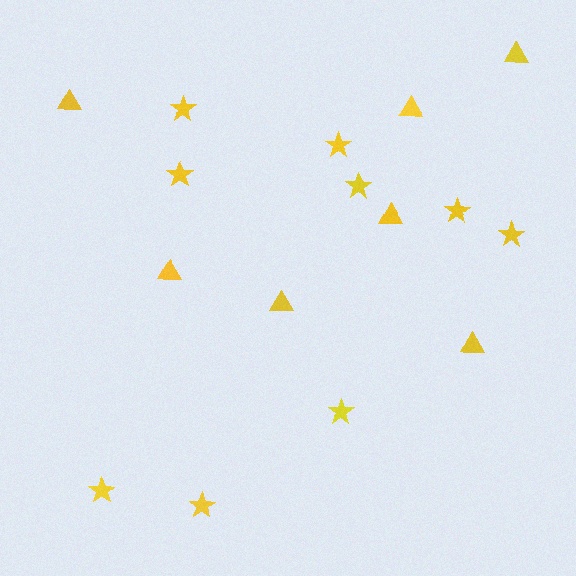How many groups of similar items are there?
There are 2 groups: one group of triangles (7) and one group of stars (9).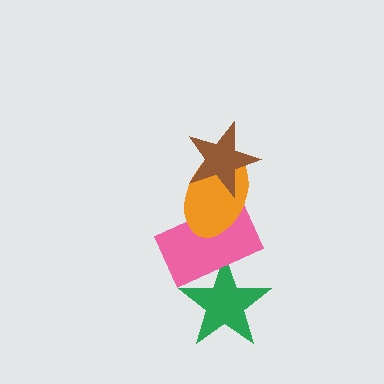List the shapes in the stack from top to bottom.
From top to bottom: the brown star, the orange ellipse, the pink rectangle, the green star.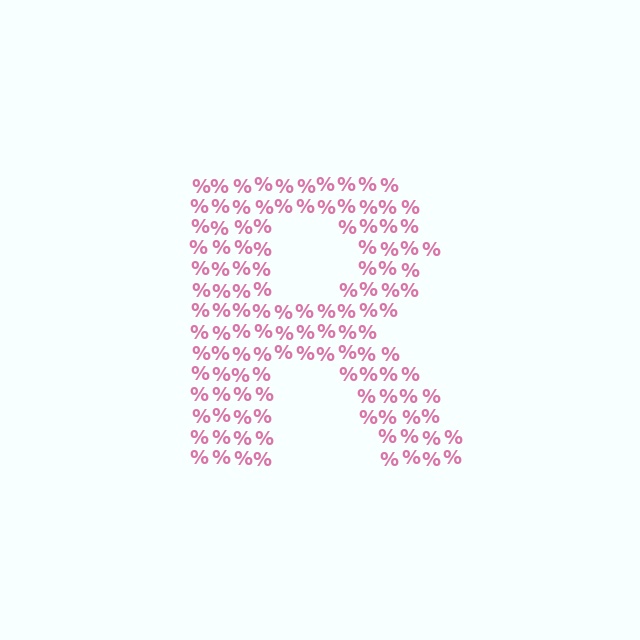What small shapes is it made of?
It is made of small percent signs.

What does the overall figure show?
The overall figure shows the letter R.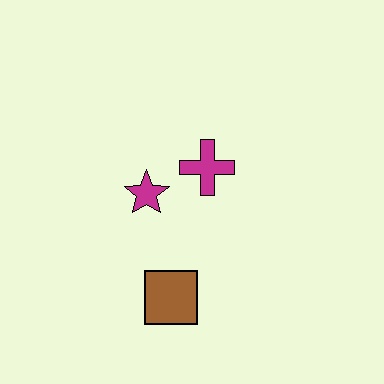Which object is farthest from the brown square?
The magenta cross is farthest from the brown square.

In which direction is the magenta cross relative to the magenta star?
The magenta cross is to the right of the magenta star.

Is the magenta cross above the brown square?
Yes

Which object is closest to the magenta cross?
The magenta star is closest to the magenta cross.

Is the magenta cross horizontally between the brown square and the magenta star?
No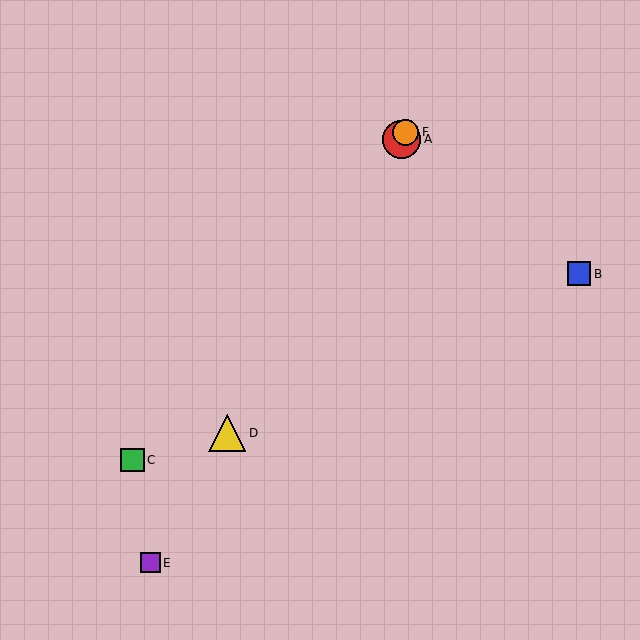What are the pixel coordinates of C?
Object C is at (132, 460).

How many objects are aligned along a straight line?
4 objects (A, D, E, F) are aligned along a straight line.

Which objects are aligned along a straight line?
Objects A, D, E, F are aligned along a straight line.